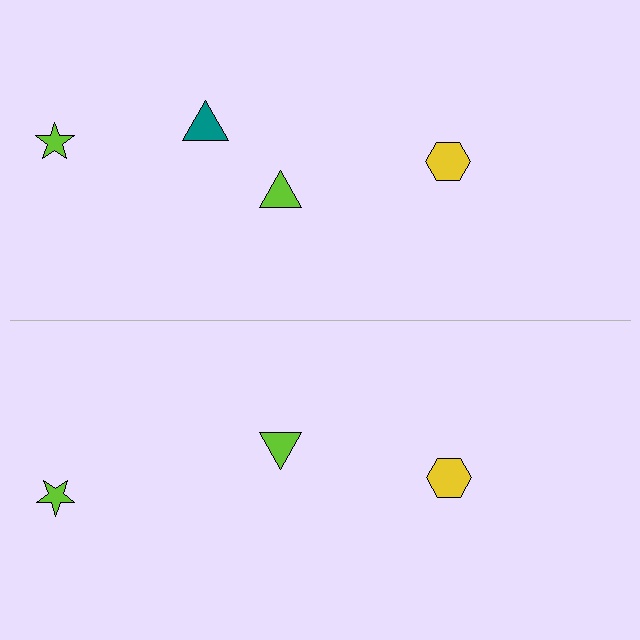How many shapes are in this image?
There are 7 shapes in this image.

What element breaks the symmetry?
A teal triangle is missing from the bottom side.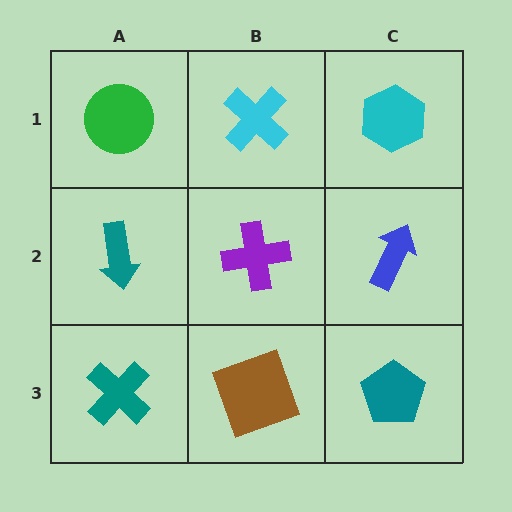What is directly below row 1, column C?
A blue arrow.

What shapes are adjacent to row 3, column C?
A blue arrow (row 2, column C), a brown square (row 3, column B).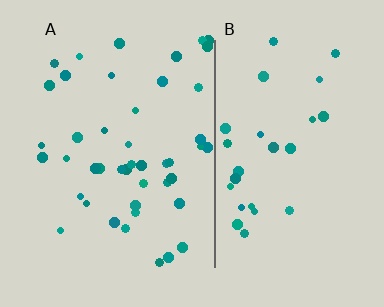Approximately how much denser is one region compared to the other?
Approximately 1.6× — region A over region B.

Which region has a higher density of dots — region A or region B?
A (the left).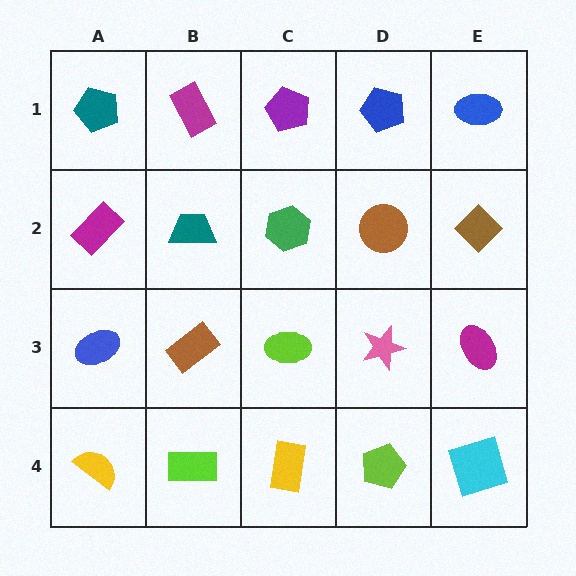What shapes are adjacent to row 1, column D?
A brown circle (row 2, column D), a purple pentagon (row 1, column C), a blue ellipse (row 1, column E).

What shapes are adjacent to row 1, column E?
A brown diamond (row 2, column E), a blue pentagon (row 1, column D).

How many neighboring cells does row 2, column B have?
4.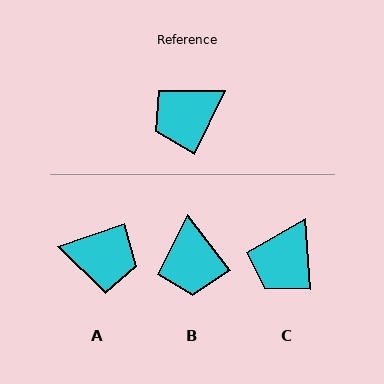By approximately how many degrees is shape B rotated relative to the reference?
Approximately 64 degrees counter-clockwise.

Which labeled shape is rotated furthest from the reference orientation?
A, about 135 degrees away.